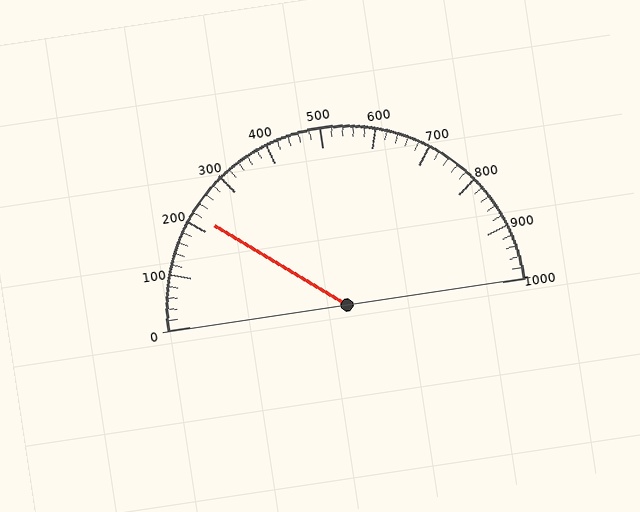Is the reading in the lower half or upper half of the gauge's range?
The reading is in the lower half of the range (0 to 1000).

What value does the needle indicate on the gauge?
The needle indicates approximately 220.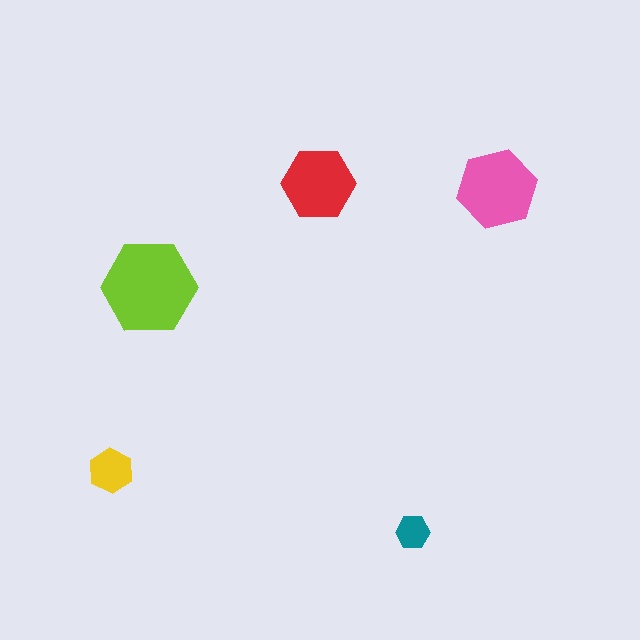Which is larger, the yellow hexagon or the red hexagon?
The red one.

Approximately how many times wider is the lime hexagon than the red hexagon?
About 1.5 times wider.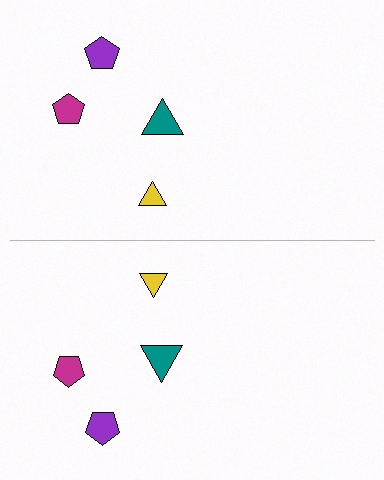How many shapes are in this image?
There are 8 shapes in this image.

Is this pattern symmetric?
Yes, this pattern has bilateral (reflection) symmetry.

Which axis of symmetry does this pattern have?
The pattern has a horizontal axis of symmetry running through the center of the image.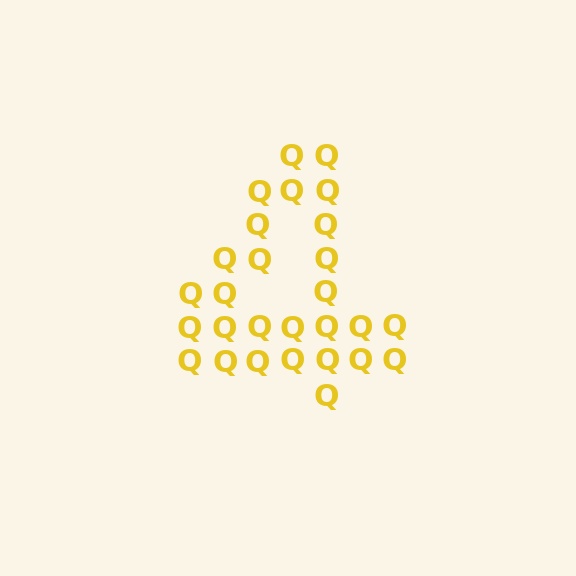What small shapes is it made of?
It is made of small letter Q's.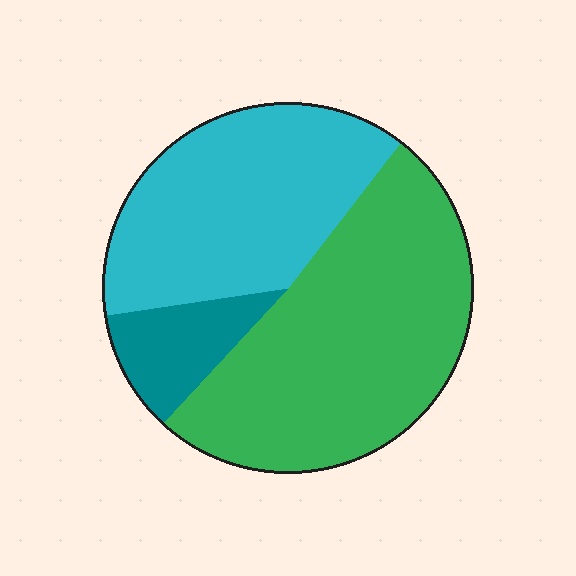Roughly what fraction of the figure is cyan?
Cyan takes up between a quarter and a half of the figure.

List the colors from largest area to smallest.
From largest to smallest: green, cyan, teal.